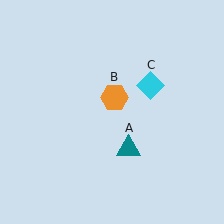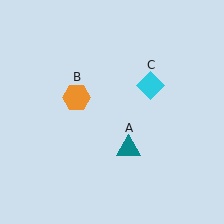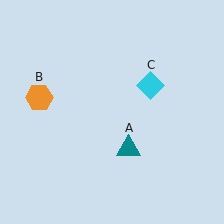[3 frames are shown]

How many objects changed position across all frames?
1 object changed position: orange hexagon (object B).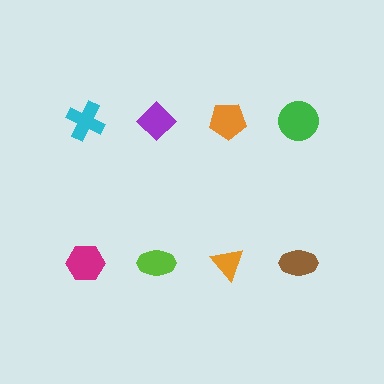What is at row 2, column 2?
A lime ellipse.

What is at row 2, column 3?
An orange triangle.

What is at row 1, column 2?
A purple diamond.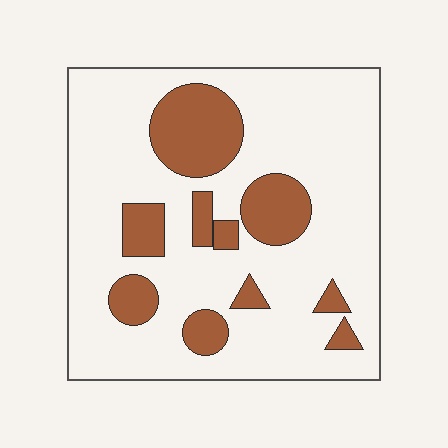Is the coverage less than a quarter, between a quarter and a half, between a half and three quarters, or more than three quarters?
Less than a quarter.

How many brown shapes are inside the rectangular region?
10.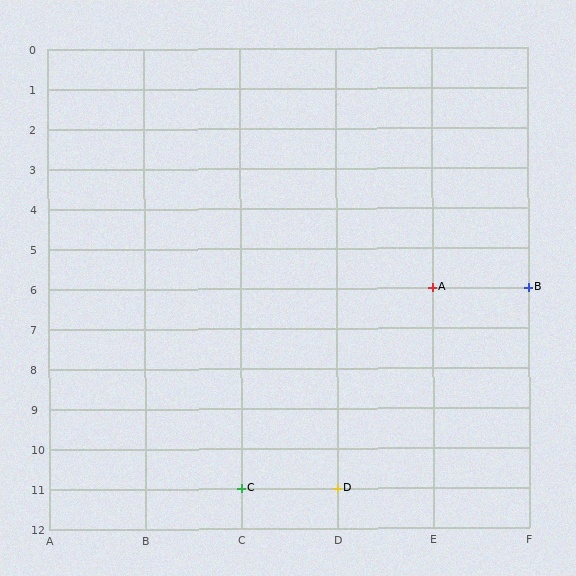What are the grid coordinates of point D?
Point D is at grid coordinates (D, 11).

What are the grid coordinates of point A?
Point A is at grid coordinates (E, 6).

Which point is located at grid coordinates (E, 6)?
Point A is at (E, 6).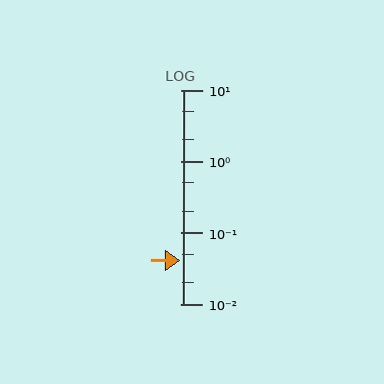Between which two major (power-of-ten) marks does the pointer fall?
The pointer is between 0.01 and 0.1.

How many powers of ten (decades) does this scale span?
The scale spans 3 decades, from 0.01 to 10.